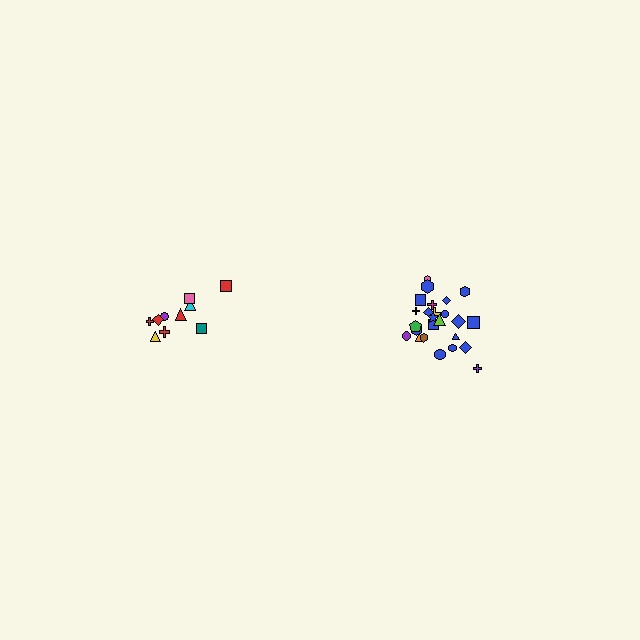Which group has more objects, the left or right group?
The right group.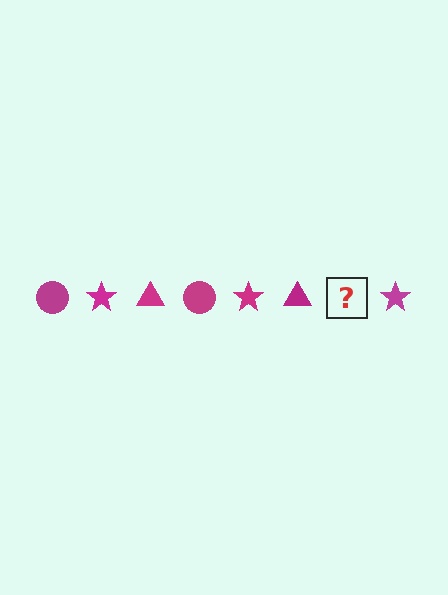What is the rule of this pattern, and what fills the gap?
The rule is that the pattern cycles through circle, star, triangle shapes in magenta. The gap should be filled with a magenta circle.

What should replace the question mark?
The question mark should be replaced with a magenta circle.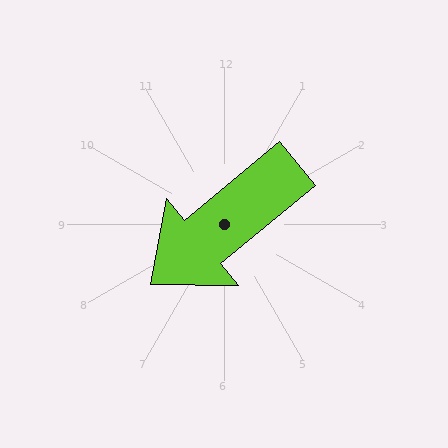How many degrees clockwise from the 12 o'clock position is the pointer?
Approximately 231 degrees.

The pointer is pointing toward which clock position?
Roughly 8 o'clock.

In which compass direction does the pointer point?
Southwest.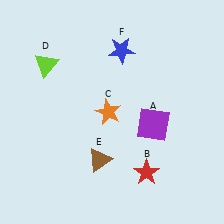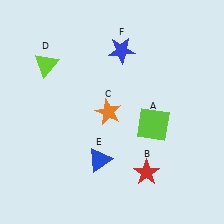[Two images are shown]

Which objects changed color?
A changed from purple to lime. E changed from brown to blue.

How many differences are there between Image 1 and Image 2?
There are 2 differences between the two images.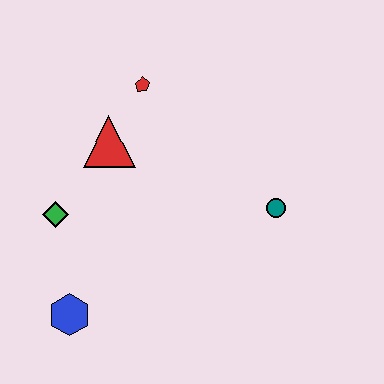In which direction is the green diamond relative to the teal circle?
The green diamond is to the left of the teal circle.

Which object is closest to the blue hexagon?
The green diamond is closest to the blue hexagon.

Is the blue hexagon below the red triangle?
Yes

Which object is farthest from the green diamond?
The teal circle is farthest from the green diamond.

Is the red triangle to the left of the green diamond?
No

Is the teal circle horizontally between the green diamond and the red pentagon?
No